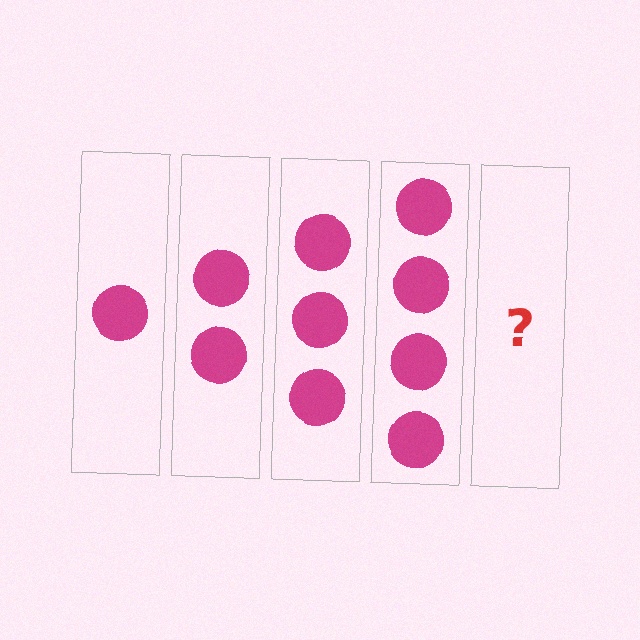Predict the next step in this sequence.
The next step is 5 circles.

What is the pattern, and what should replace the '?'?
The pattern is that each step adds one more circle. The '?' should be 5 circles.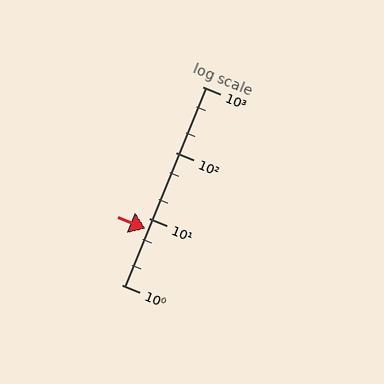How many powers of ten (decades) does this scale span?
The scale spans 3 decades, from 1 to 1000.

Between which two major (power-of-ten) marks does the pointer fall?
The pointer is between 1 and 10.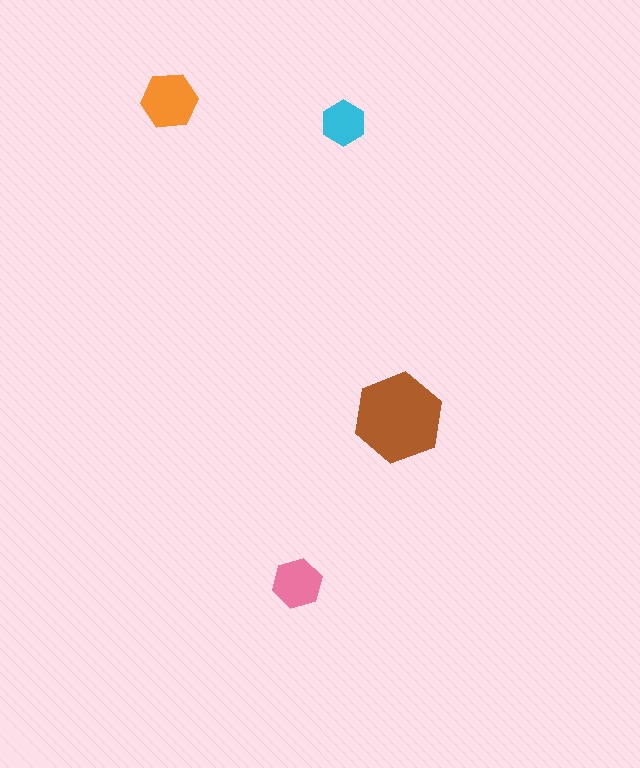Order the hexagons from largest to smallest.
the brown one, the orange one, the pink one, the cyan one.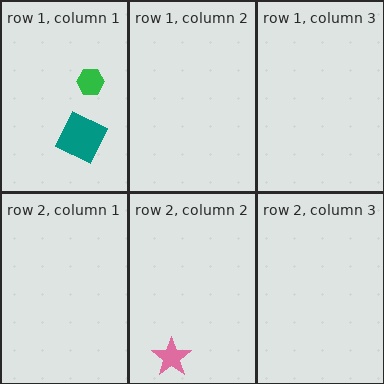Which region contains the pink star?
The row 2, column 2 region.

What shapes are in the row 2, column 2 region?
The pink star.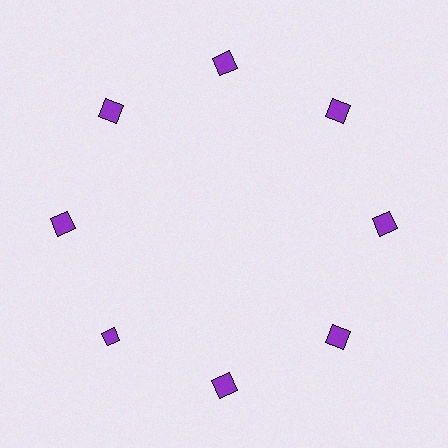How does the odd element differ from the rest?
It has a different shape: diamond instead of square.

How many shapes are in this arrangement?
There are 8 shapes arranged in a ring pattern.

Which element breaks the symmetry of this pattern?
The purple diamond at roughly the 8 o'clock position breaks the symmetry. All other shapes are purple squares.